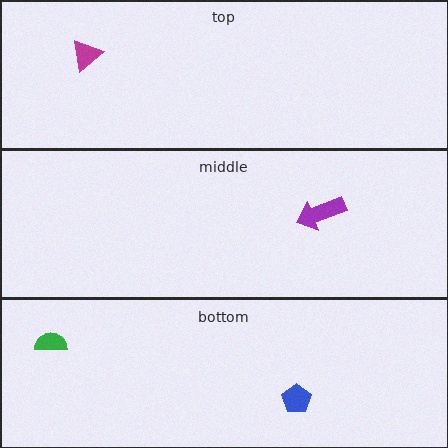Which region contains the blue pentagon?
The bottom region.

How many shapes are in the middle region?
1.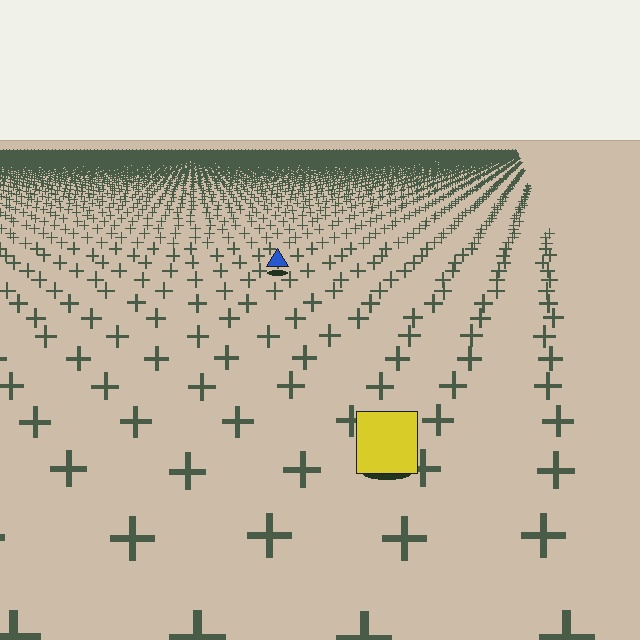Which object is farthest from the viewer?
The blue triangle is farthest from the viewer. It appears smaller and the ground texture around it is denser.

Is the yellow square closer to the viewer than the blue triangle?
Yes. The yellow square is closer — you can tell from the texture gradient: the ground texture is coarser near it.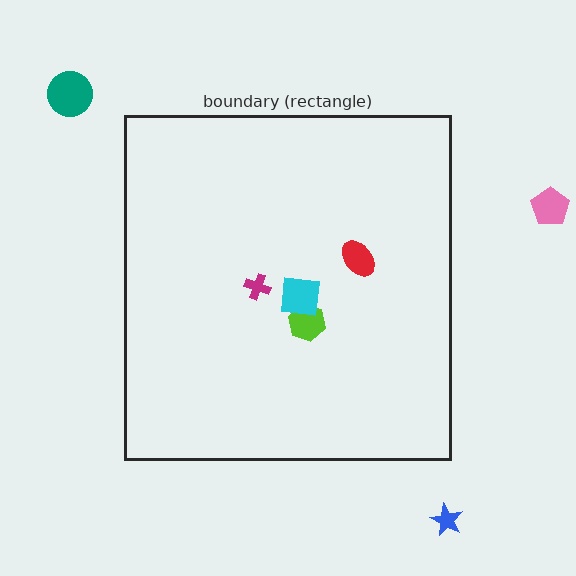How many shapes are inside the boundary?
4 inside, 3 outside.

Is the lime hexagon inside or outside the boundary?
Inside.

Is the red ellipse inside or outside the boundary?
Inside.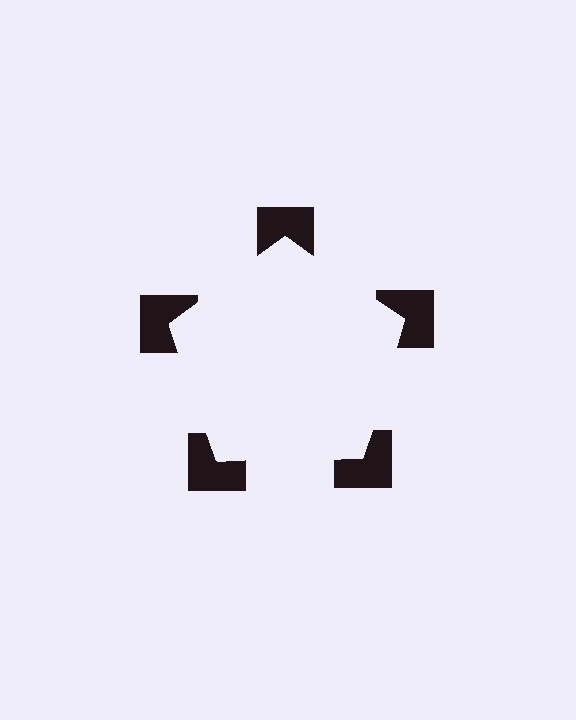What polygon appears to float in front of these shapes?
An illusory pentagon — its edges are inferred from the aligned wedge cuts in the notched squares, not physically drawn.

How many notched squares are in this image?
There are 5 — one at each vertex of the illusory pentagon.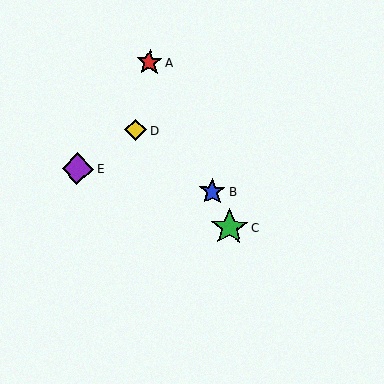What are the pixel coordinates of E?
Object E is at (78, 169).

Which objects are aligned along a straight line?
Objects A, B, C are aligned along a straight line.